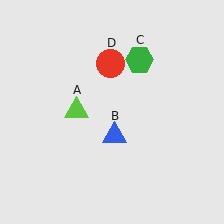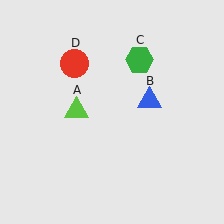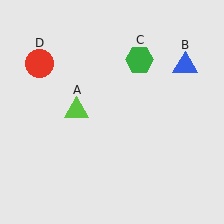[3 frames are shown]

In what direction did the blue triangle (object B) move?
The blue triangle (object B) moved up and to the right.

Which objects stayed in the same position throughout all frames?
Lime triangle (object A) and green hexagon (object C) remained stationary.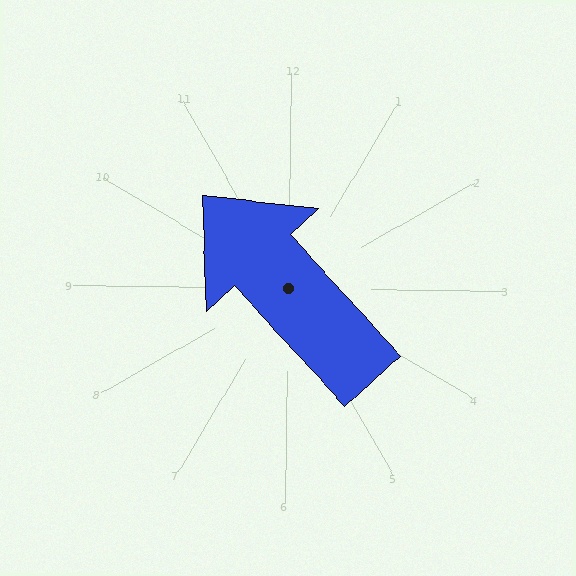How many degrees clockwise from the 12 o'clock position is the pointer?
Approximately 317 degrees.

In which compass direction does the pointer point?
Northwest.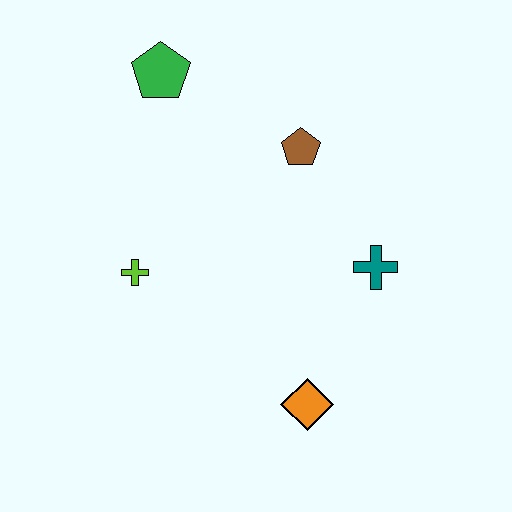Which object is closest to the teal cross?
The brown pentagon is closest to the teal cross.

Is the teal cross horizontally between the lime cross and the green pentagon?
No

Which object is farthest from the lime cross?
The teal cross is farthest from the lime cross.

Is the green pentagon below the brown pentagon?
No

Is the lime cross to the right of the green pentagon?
No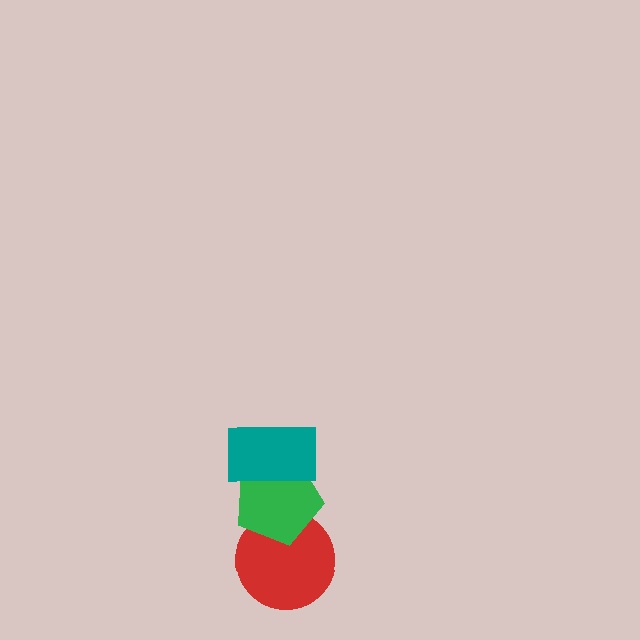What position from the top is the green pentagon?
The green pentagon is 2nd from the top.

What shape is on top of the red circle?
The green pentagon is on top of the red circle.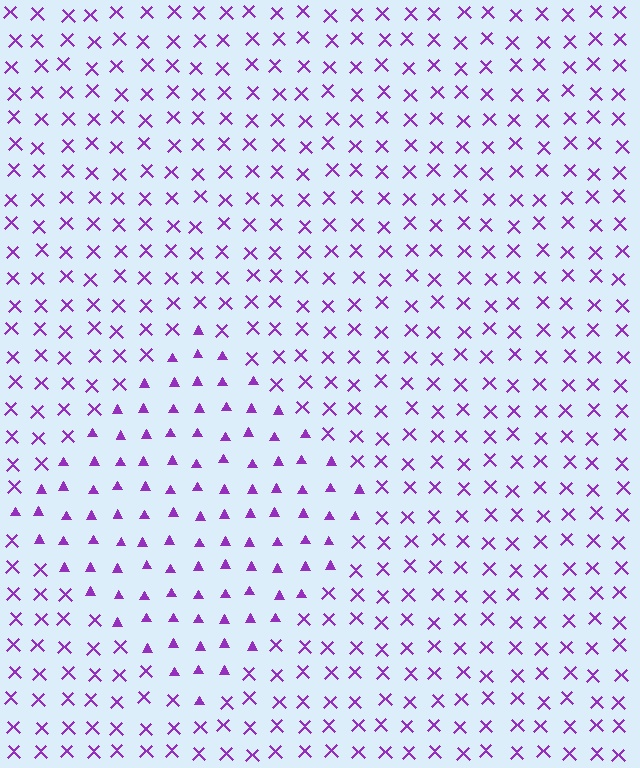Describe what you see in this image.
The image is filled with small purple elements arranged in a uniform grid. A diamond-shaped region contains triangles, while the surrounding area contains X marks. The boundary is defined purely by the change in element shape.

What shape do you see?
I see a diamond.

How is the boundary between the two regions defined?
The boundary is defined by a change in element shape: triangles inside vs. X marks outside. All elements share the same color and spacing.